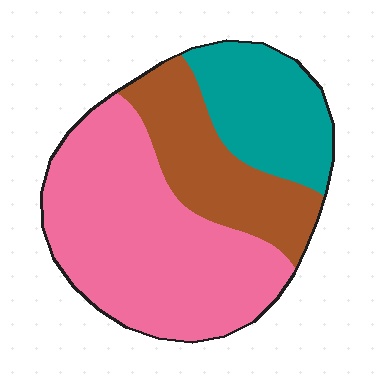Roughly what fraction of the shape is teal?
Teal covers roughly 25% of the shape.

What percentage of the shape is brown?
Brown takes up about one quarter (1/4) of the shape.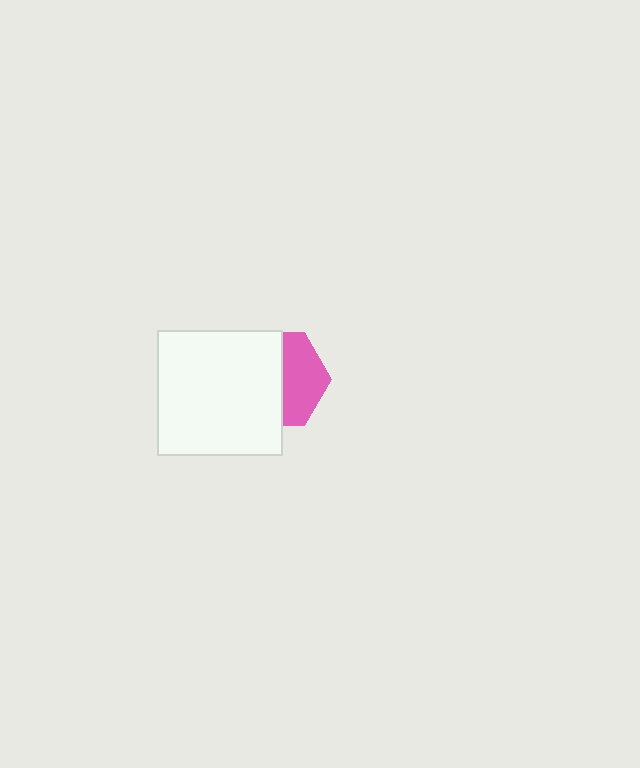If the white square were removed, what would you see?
You would see the complete pink hexagon.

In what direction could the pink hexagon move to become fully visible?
The pink hexagon could move right. That would shift it out from behind the white square entirely.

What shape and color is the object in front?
The object in front is a white square.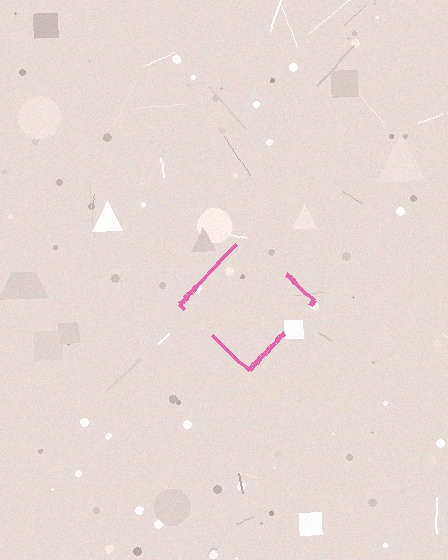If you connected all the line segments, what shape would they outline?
They would outline a diamond.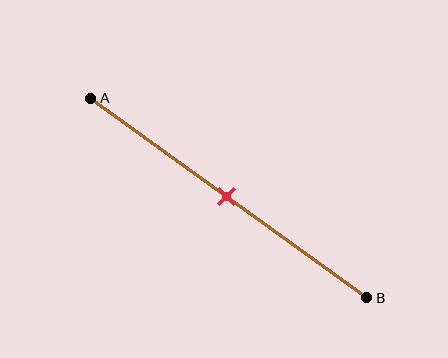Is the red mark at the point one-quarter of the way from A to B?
No, the mark is at about 50% from A, not at the 25% one-quarter point.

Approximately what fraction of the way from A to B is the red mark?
The red mark is approximately 50% of the way from A to B.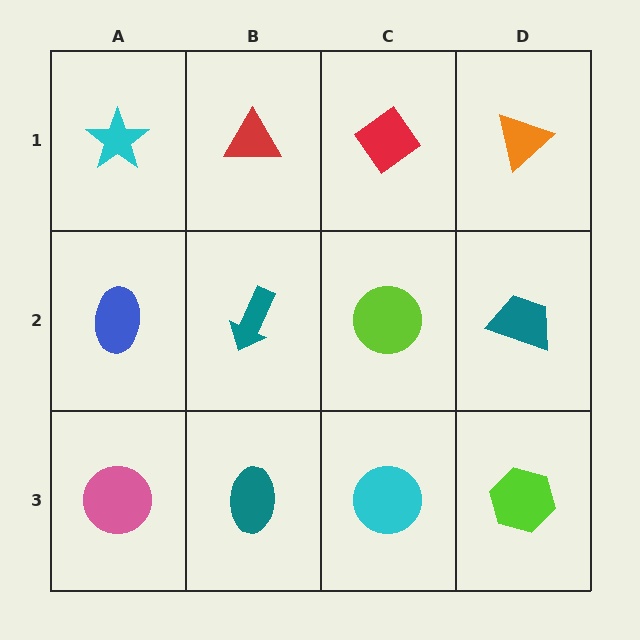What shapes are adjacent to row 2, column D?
An orange triangle (row 1, column D), a lime hexagon (row 3, column D), a lime circle (row 2, column C).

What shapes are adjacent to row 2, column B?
A red triangle (row 1, column B), a teal ellipse (row 3, column B), a blue ellipse (row 2, column A), a lime circle (row 2, column C).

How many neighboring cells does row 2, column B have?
4.